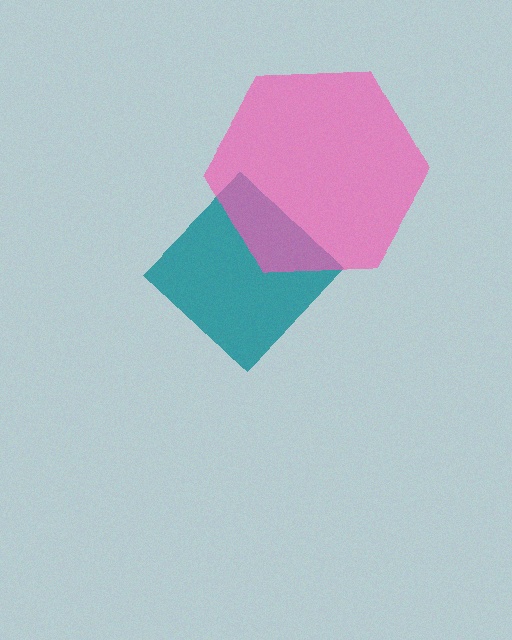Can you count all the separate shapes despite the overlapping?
Yes, there are 2 separate shapes.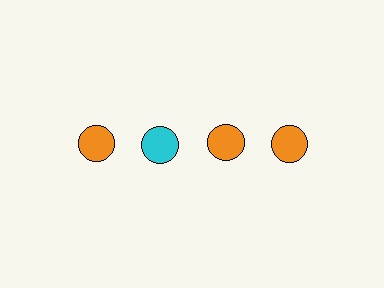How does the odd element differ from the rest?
It has a different color: cyan instead of orange.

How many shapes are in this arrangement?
There are 4 shapes arranged in a grid pattern.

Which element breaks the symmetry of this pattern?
The cyan circle in the top row, second from left column breaks the symmetry. All other shapes are orange circles.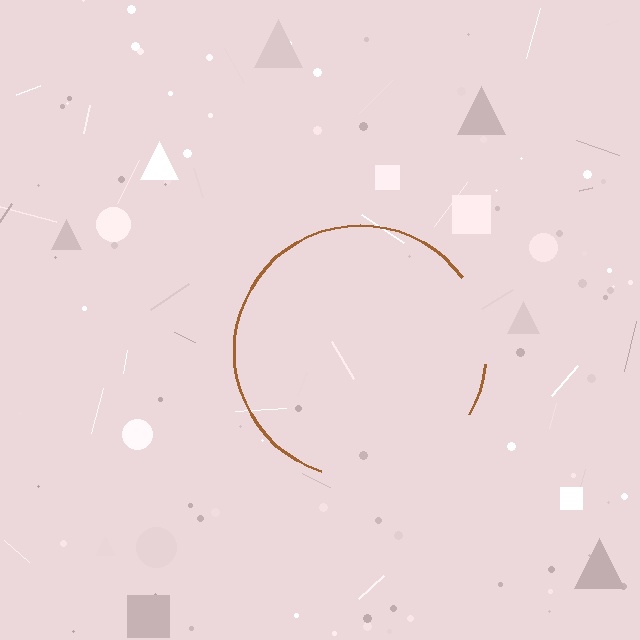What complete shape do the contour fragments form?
The contour fragments form a circle.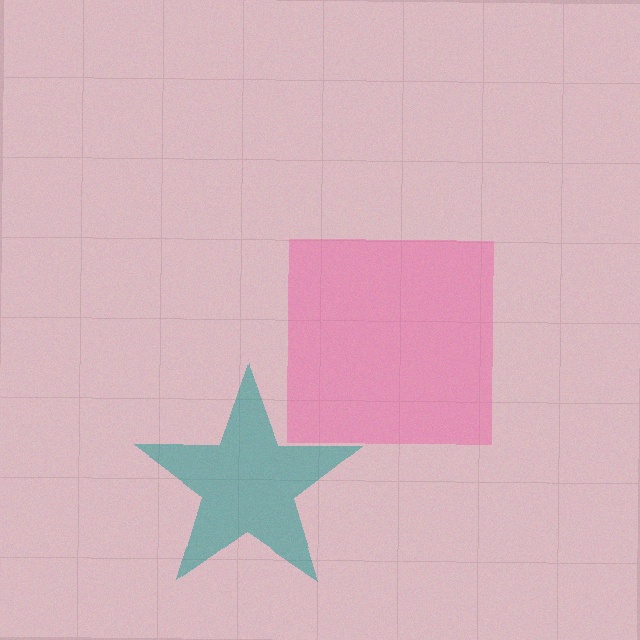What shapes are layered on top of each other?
The layered shapes are: a teal star, a pink square.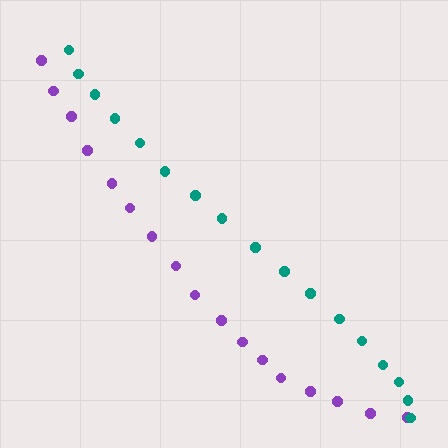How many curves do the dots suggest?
There are 2 distinct paths.